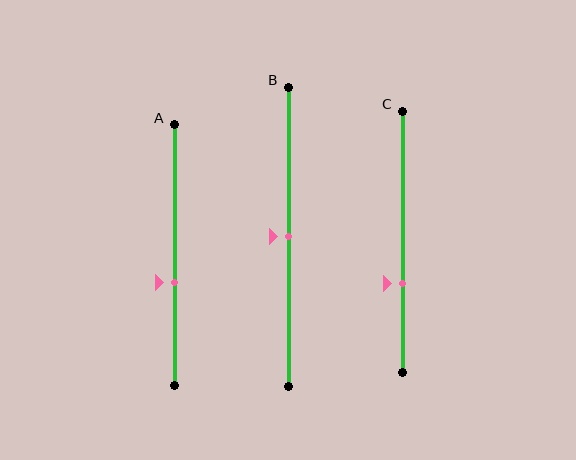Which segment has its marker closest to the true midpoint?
Segment B has its marker closest to the true midpoint.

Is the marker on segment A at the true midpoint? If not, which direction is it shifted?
No, the marker on segment A is shifted downward by about 11% of the segment length.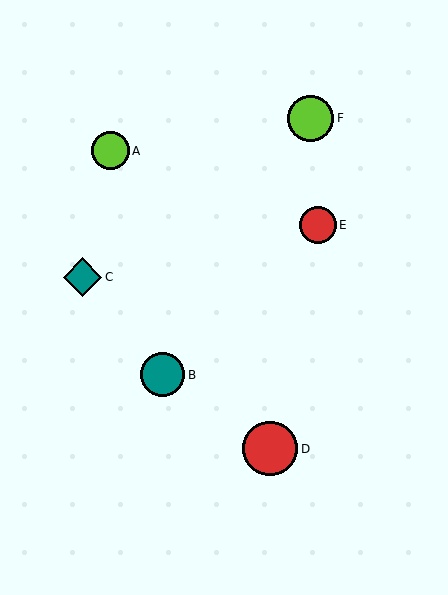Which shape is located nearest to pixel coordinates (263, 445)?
The red circle (labeled D) at (270, 449) is nearest to that location.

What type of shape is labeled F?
Shape F is a lime circle.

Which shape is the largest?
The red circle (labeled D) is the largest.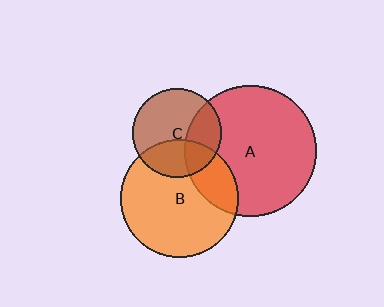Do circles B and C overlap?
Yes.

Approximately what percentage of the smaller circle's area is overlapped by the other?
Approximately 35%.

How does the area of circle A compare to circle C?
Approximately 2.2 times.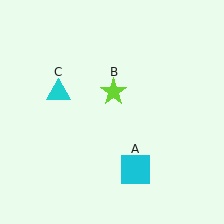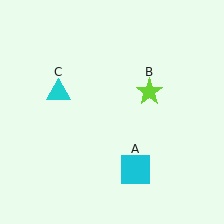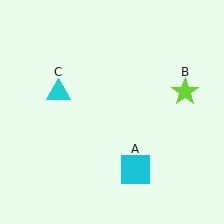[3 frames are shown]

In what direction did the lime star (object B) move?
The lime star (object B) moved right.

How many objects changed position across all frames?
1 object changed position: lime star (object B).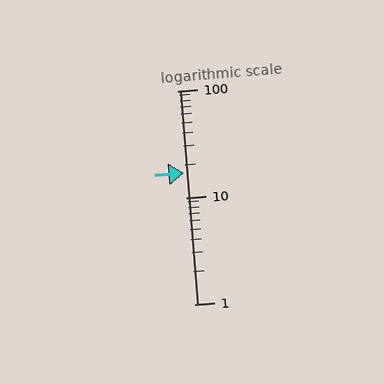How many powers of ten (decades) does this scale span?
The scale spans 2 decades, from 1 to 100.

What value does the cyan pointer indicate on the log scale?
The pointer indicates approximately 17.